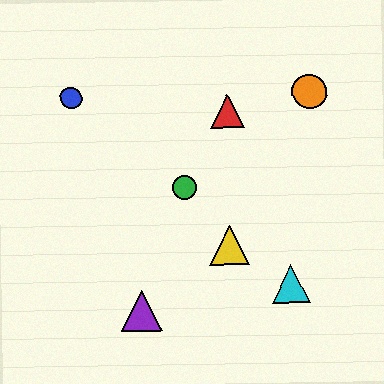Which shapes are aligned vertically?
The red triangle, the yellow triangle are aligned vertically.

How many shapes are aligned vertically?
2 shapes (the red triangle, the yellow triangle) are aligned vertically.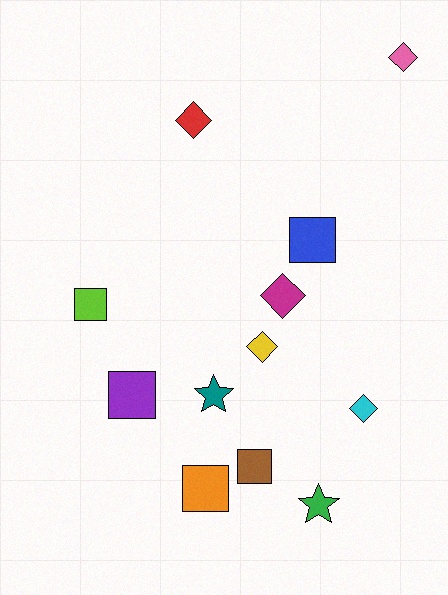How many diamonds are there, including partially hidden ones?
There are 5 diamonds.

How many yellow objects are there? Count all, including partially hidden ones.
There is 1 yellow object.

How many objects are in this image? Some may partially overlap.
There are 12 objects.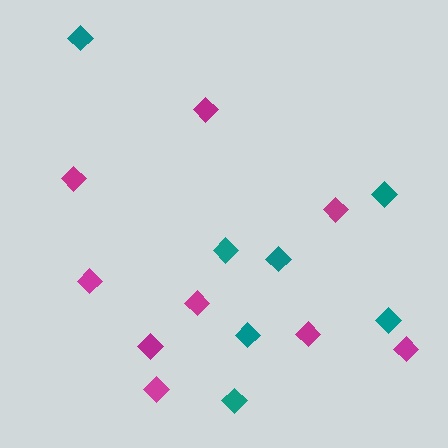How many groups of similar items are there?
There are 2 groups: one group of teal diamonds (7) and one group of magenta diamonds (9).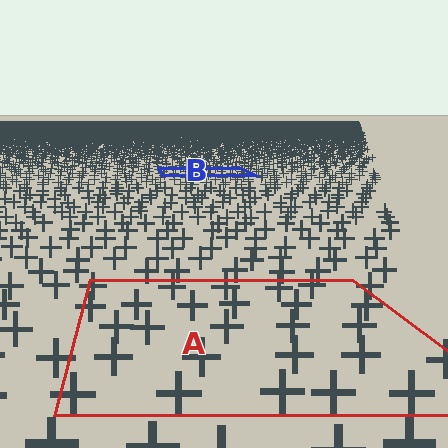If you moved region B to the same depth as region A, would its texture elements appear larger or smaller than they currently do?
They would appear larger. At a closer depth, the same texture elements are projected at a bigger on-screen size.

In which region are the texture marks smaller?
The texture marks are smaller in region B, because it is farther away.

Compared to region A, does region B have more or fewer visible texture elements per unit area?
Region B has more texture elements per unit area — they are packed more densely because it is farther away.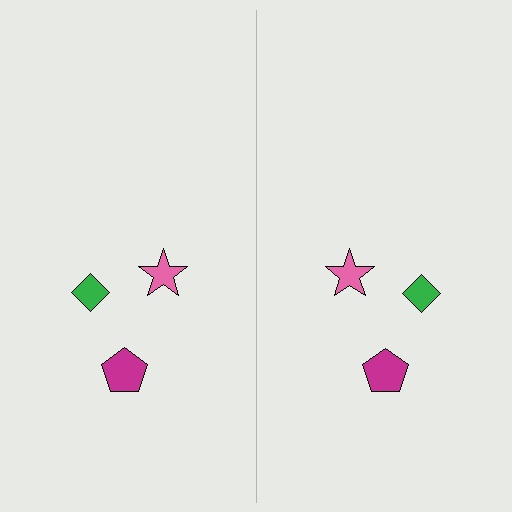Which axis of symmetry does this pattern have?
The pattern has a vertical axis of symmetry running through the center of the image.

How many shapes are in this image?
There are 6 shapes in this image.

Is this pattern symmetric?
Yes, this pattern has bilateral (reflection) symmetry.